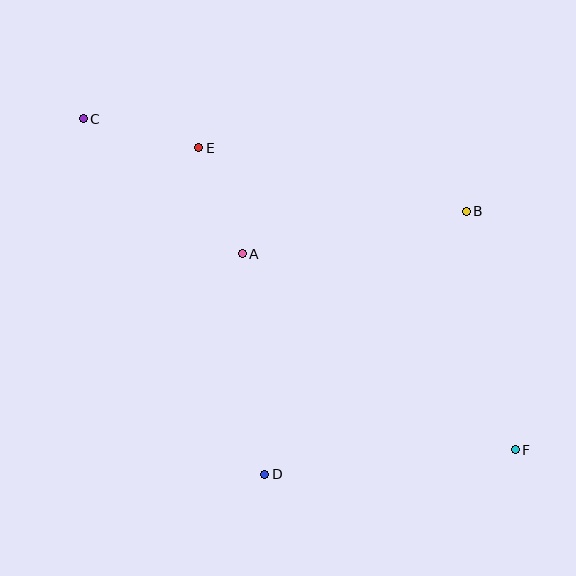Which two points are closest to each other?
Points A and E are closest to each other.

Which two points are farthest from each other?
Points C and F are farthest from each other.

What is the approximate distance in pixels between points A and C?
The distance between A and C is approximately 208 pixels.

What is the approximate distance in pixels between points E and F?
The distance between E and F is approximately 438 pixels.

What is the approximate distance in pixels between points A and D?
The distance between A and D is approximately 222 pixels.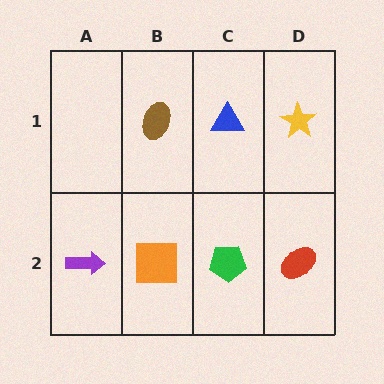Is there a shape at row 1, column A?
No, that cell is empty.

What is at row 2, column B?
An orange square.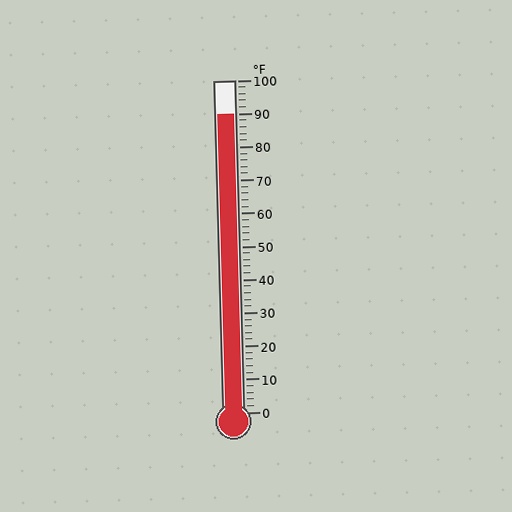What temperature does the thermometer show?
The thermometer shows approximately 90°F.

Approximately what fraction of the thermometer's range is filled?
The thermometer is filled to approximately 90% of its range.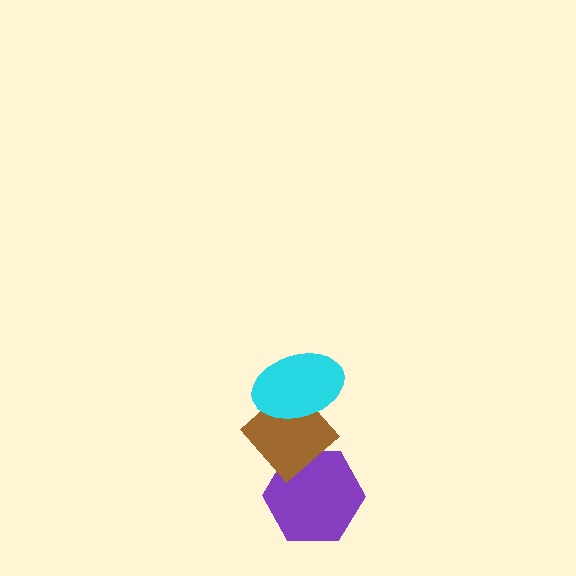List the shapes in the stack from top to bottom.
From top to bottom: the cyan ellipse, the brown diamond, the purple hexagon.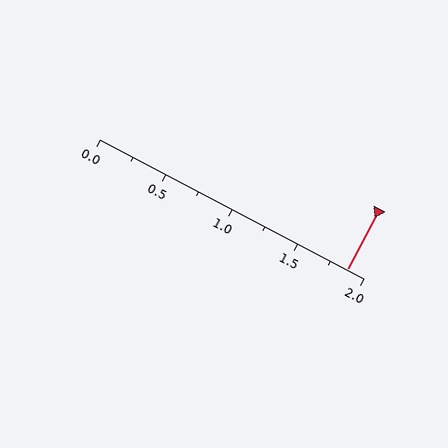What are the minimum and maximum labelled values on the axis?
The axis runs from 0.0 to 2.0.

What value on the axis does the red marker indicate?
The marker indicates approximately 1.88.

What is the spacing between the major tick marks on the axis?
The major ticks are spaced 0.5 apart.